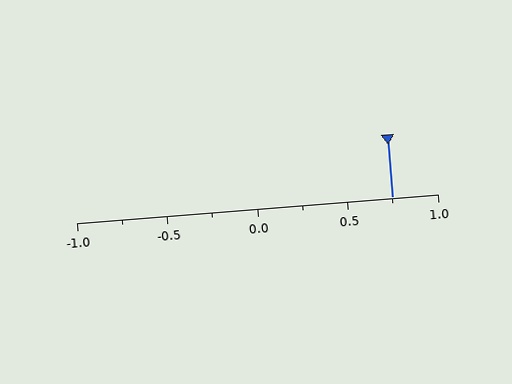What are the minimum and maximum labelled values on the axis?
The axis runs from -1.0 to 1.0.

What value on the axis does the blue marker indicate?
The marker indicates approximately 0.75.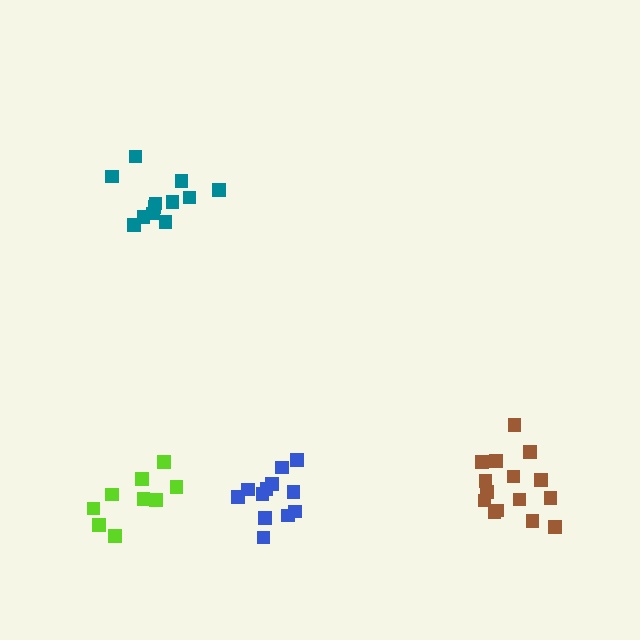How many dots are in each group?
Group 1: 12 dots, Group 2: 9 dots, Group 3: 12 dots, Group 4: 15 dots (48 total).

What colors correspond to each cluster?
The clusters are colored: blue, lime, teal, brown.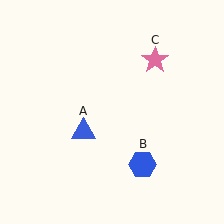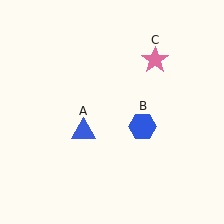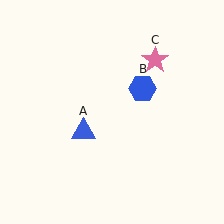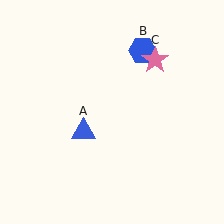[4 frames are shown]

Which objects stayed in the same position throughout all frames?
Blue triangle (object A) and pink star (object C) remained stationary.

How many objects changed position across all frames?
1 object changed position: blue hexagon (object B).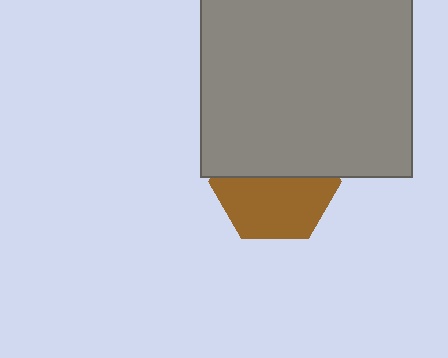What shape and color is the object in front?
The object in front is a gray square.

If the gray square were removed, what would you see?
You would see the complete brown hexagon.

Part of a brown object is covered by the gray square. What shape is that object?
It is a hexagon.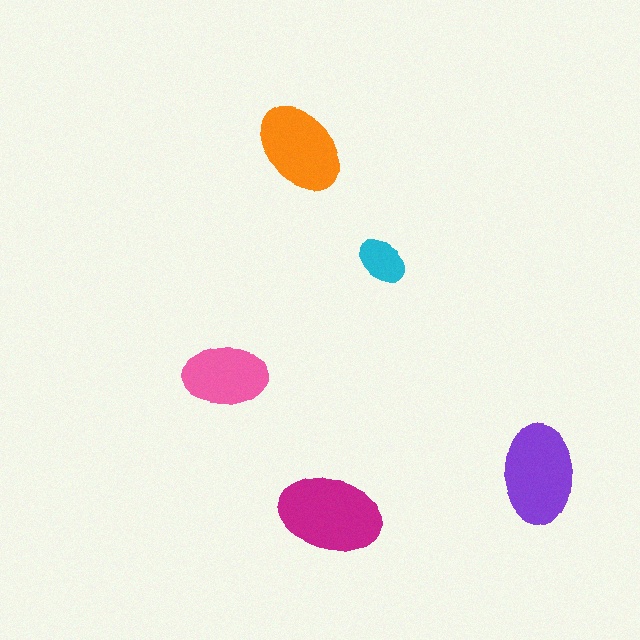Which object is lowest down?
The magenta ellipse is bottommost.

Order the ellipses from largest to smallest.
the magenta one, the purple one, the orange one, the pink one, the cyan one.